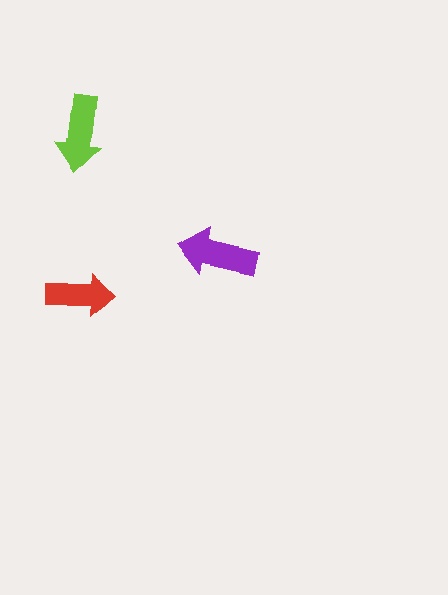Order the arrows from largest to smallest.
the purple one, the lime one, the red one.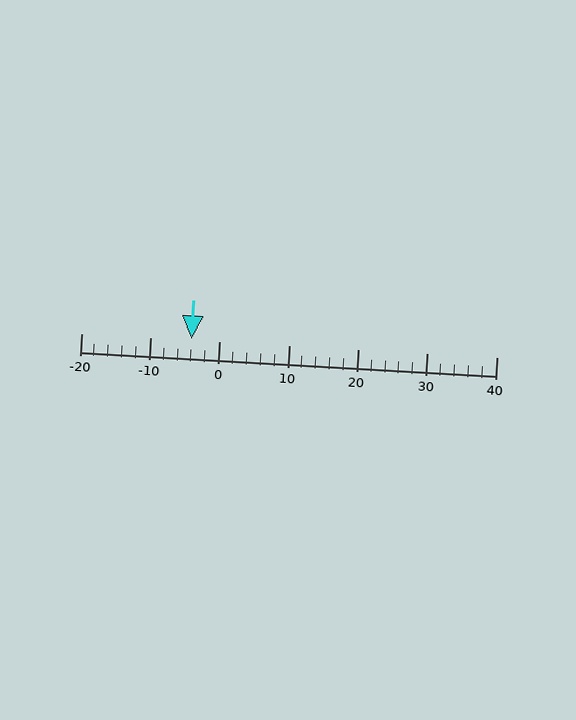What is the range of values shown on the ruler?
The ruler shows values from -20 to 40.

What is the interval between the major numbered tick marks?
The major tick marks are spaced 10 units apart.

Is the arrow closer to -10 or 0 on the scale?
The arrow is closer to 0.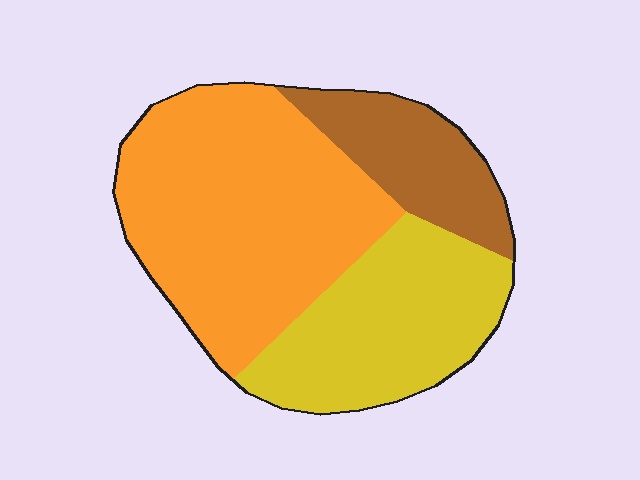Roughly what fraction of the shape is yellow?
Yellow covers 32% of the shape.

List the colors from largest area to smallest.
From largest to smallest: orange, yellow, brown.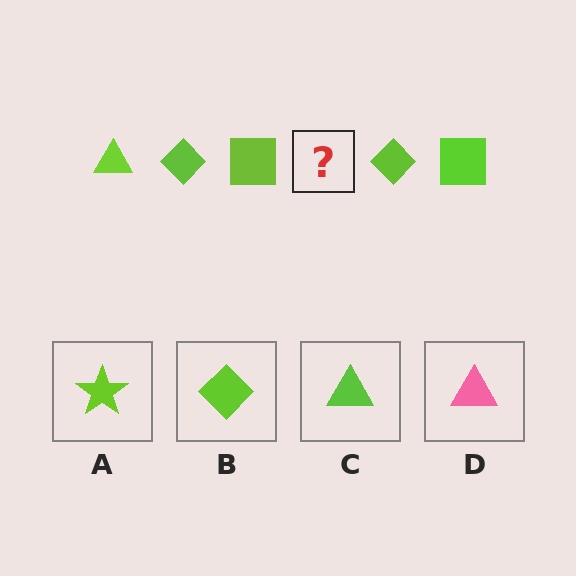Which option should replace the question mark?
Option C.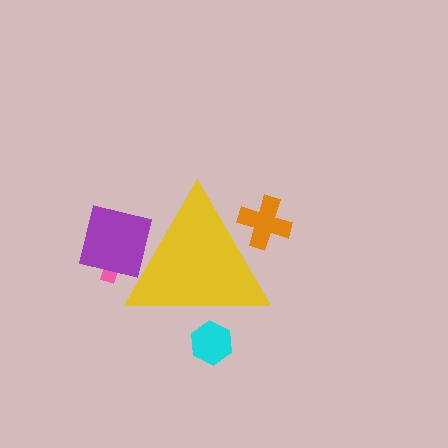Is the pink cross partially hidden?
Yes, the pink cross is partially hidden behind the yellow triangle.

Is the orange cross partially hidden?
Yes, the orange cross is partially hidden behind the yellow triangle.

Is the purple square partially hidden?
Yes, the purple square is partially hidden behind the yellow triangle.